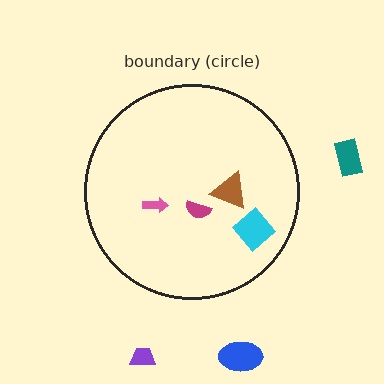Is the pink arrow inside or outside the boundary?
Inside.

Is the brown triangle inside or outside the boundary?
Inside.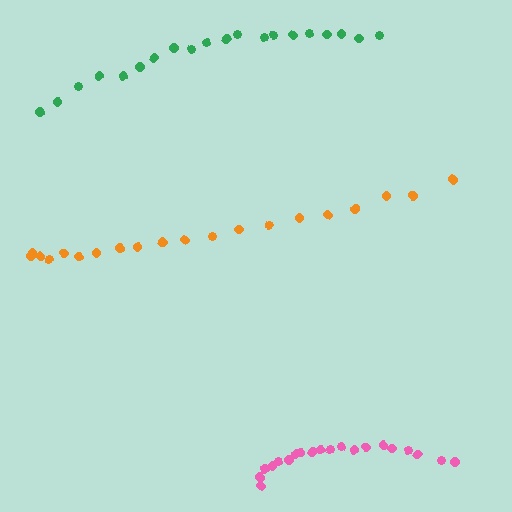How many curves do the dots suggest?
There are 3 distinct paths.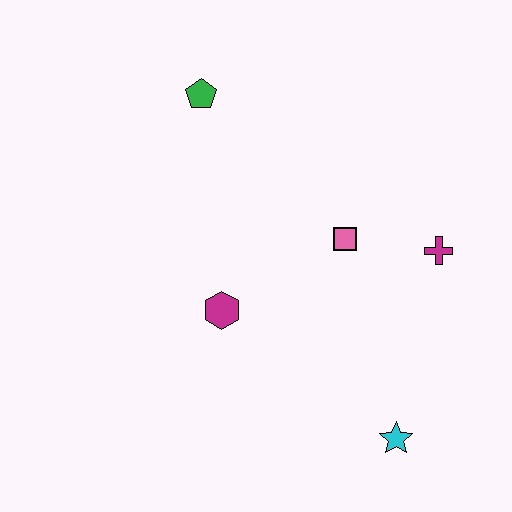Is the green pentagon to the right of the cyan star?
No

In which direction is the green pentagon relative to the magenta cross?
The green pentagon is to the left of the magenta cross.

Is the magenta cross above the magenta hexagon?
Yes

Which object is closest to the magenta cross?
The pink square is closest to the magenta cross.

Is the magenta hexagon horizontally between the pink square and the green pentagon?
Yes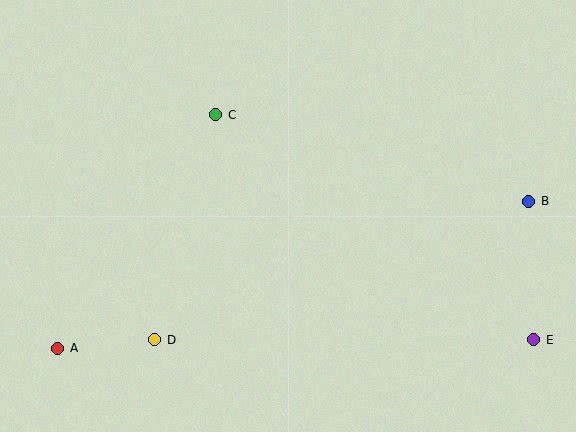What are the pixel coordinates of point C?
Point C is at (216, 115).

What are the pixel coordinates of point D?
Point D is at (155, 340).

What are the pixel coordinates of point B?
Point B is at (529, 201).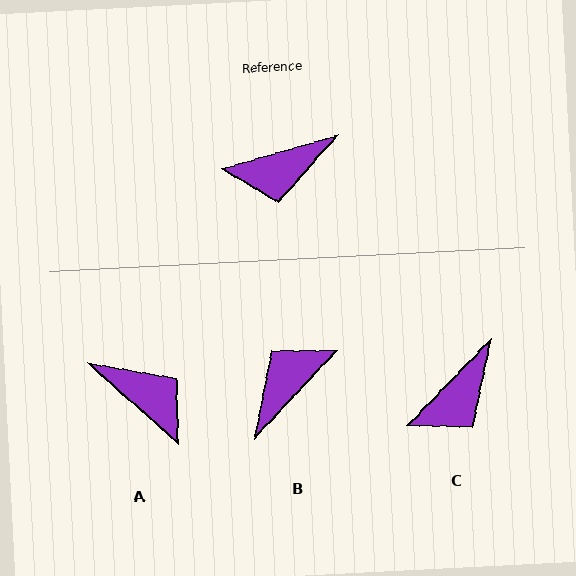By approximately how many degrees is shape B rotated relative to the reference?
Approximately 150 degrees clockwise.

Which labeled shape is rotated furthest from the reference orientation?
B, about 150 degrees away.